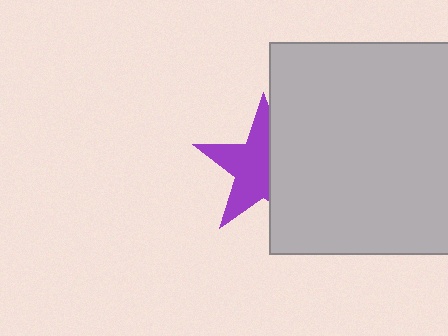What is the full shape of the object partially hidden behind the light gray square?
The partially hidden object is a purple star.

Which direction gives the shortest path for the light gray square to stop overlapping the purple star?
Moving right gives the shortest separation.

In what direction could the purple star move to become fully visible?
The purple star could move left. That would shift it out from behind the light gray square entirely.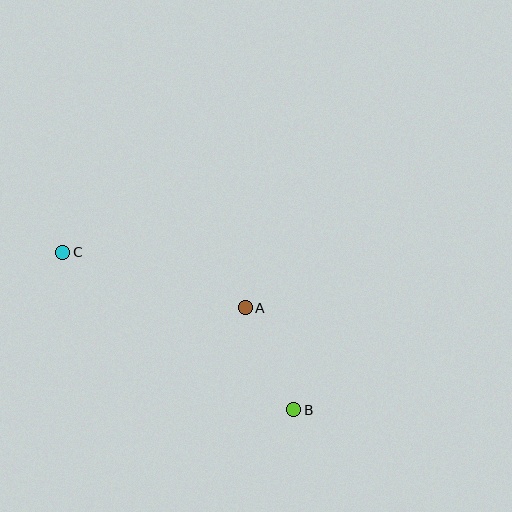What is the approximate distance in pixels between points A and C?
The distance between A and C is approximately 191 pixels.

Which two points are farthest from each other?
Points B and C are farthest from each other.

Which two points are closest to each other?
Points A and B are closest to each other.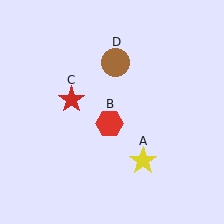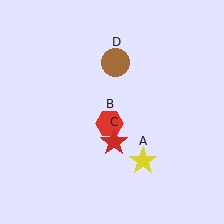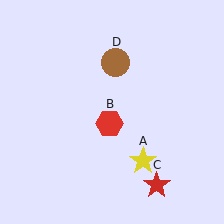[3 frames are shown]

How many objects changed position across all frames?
1 object changed position: red star (object C).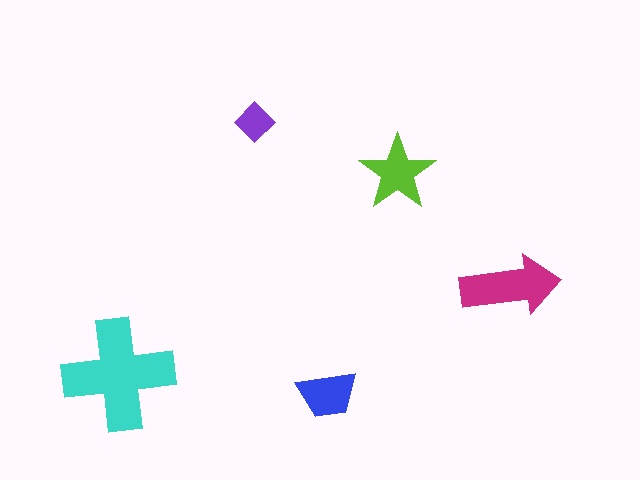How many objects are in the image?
There are 5 objects in the image.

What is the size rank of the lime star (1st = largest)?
3rd.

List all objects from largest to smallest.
The cyan cross, the magenta arrow, the lime star, the blue trapezoid, the purple diamond.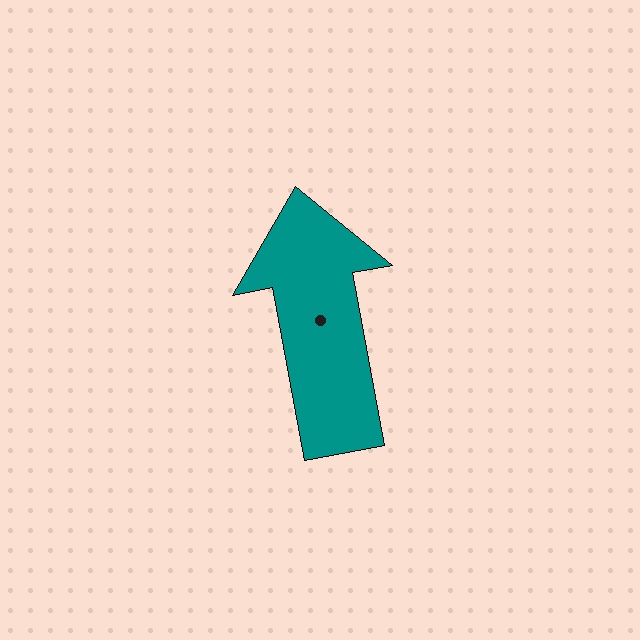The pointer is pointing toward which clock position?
Roughly 12 o'clock.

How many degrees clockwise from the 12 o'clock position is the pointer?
Approximately 349 degrees.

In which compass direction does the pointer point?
North.